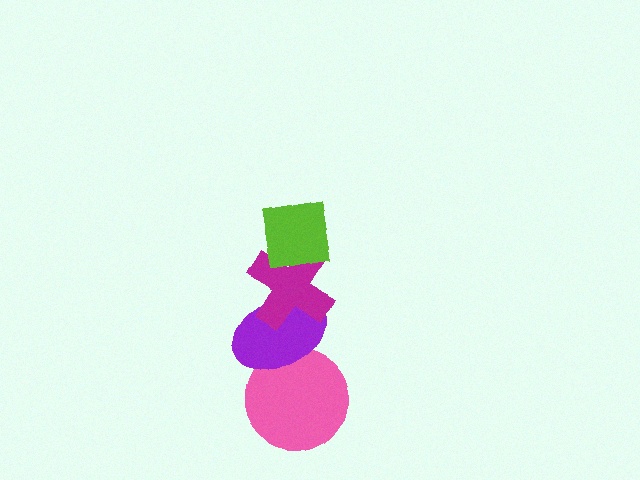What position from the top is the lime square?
The lime square is 1st from the top.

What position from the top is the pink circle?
The pink circle is 4th from the top.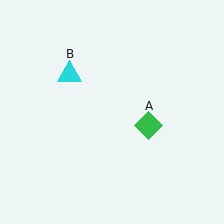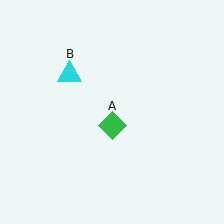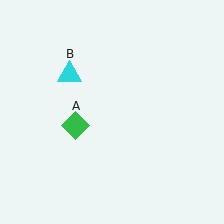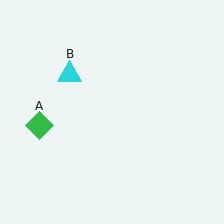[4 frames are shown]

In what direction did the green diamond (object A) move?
The green diamond (object A) moved left.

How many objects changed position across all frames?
1 object changed position: green diamond (object A).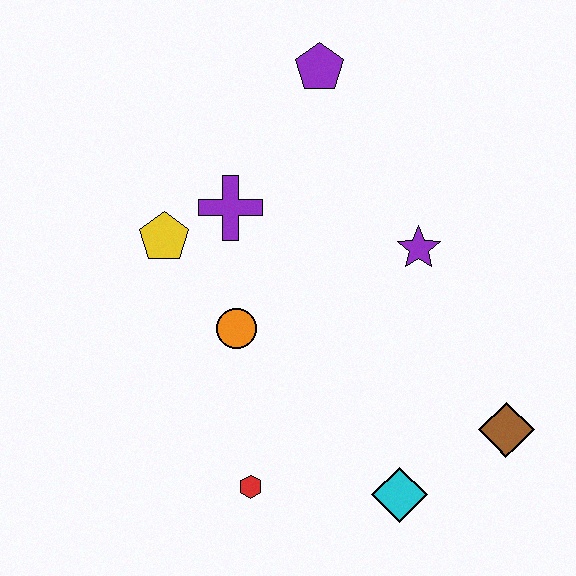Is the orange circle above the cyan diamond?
Yes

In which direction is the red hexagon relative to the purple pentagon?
The red hexagon is below the purple pentagon.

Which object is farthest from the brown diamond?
The purple pentagon is farthest from the brown diamond.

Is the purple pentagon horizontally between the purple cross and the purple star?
Yes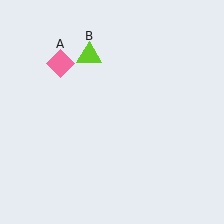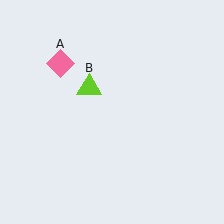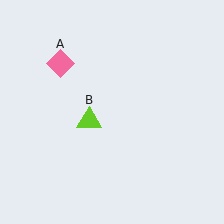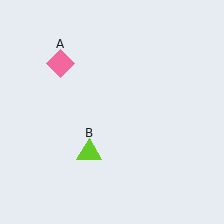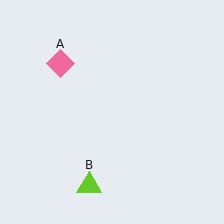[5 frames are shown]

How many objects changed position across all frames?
1 object changed position: lime triangle (object B).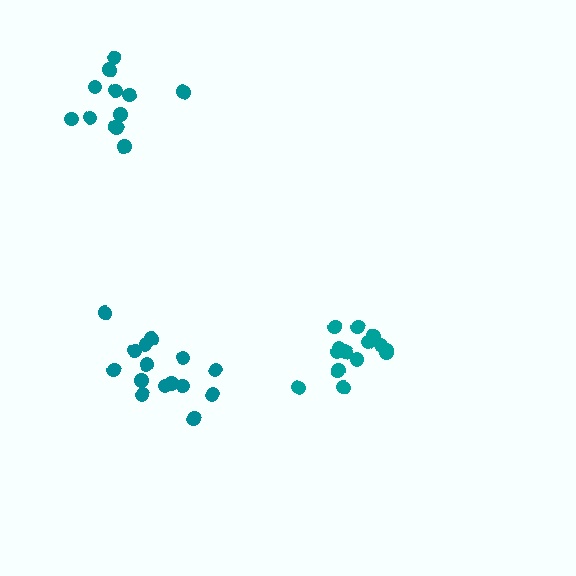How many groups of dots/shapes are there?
There are 3 groups.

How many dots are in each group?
Group 1: 14 dots, Group 2: 15 dots, Group 3: 12 dots (41 total).